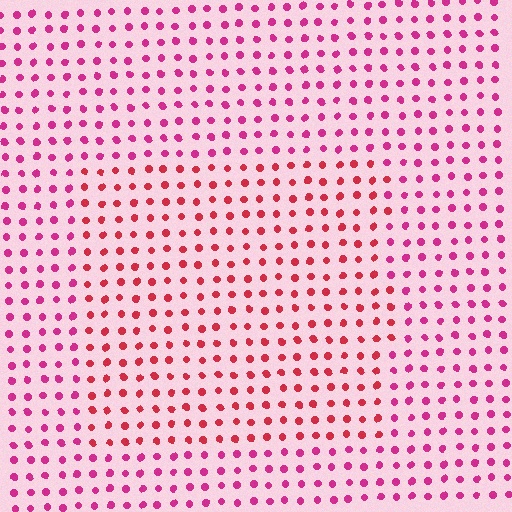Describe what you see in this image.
The image is filled with small magenta elements in a uniform arrangement. A rectangle-shaped region is visible where the elements are tinted to a slightly different hue, forming a subtle color boundary.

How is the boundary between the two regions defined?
The boundary is defined purely by a slight shift in hue (about 27 degrees). Spacing, size, and orientation are identical on both sides.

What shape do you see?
I see a rectangle.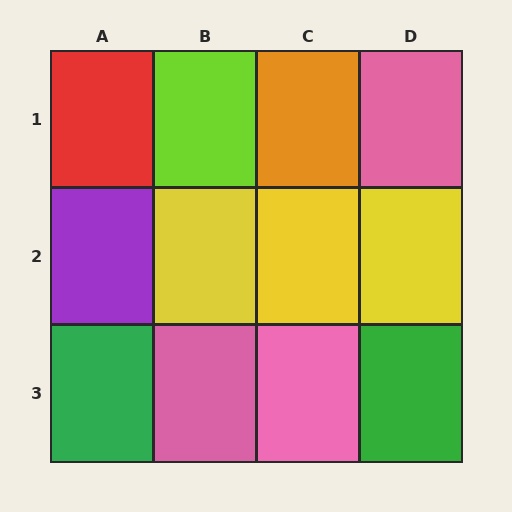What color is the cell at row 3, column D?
Green.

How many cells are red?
1 cell is red.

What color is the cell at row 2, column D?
Yellow.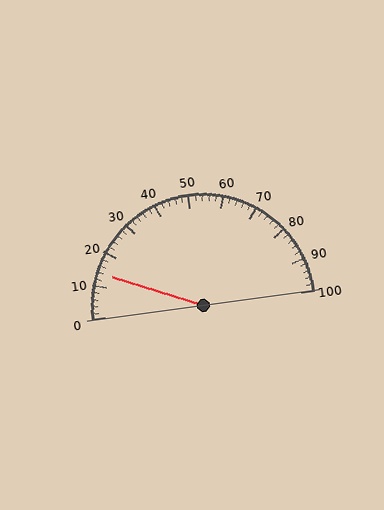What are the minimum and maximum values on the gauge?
The gauge ranges from 0 to 100.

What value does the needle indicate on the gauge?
The needle indicates approximately 14.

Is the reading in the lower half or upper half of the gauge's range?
The reading is in the lower half of the range (0 to 100).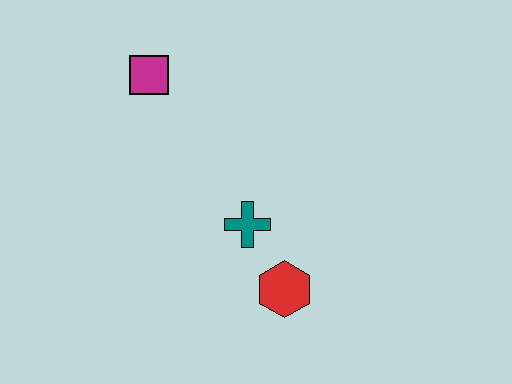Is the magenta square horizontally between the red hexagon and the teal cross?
No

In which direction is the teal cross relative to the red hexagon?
The teal cross is above the red hexagon.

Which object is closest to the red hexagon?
The teal cross is closest to the red hexagon.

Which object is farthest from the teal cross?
The magenta square is farthest from the teal cross.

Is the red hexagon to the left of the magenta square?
No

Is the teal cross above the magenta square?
No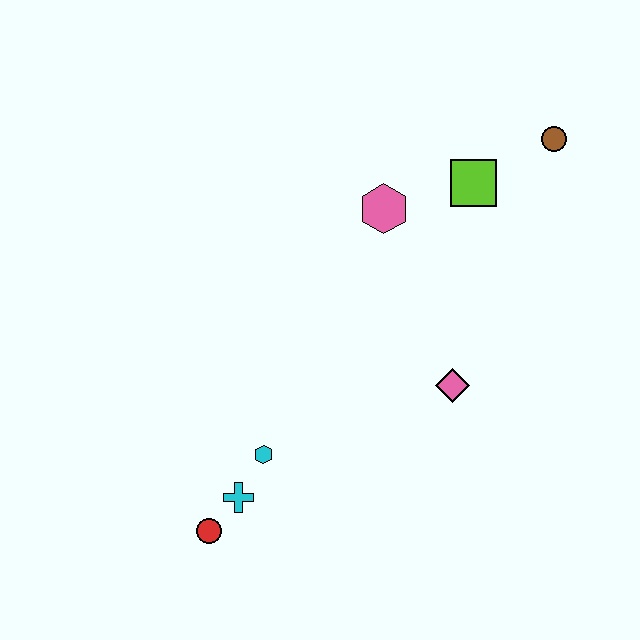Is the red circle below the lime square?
Yes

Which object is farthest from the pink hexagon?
The red circle is farthest from the pink hexagon.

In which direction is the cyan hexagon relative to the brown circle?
The cyan hexagon is below the brown circle.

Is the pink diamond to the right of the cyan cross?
Yes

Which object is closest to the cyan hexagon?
The cyan cross is closest to the cyan hexagon.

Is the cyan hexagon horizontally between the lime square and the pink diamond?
No